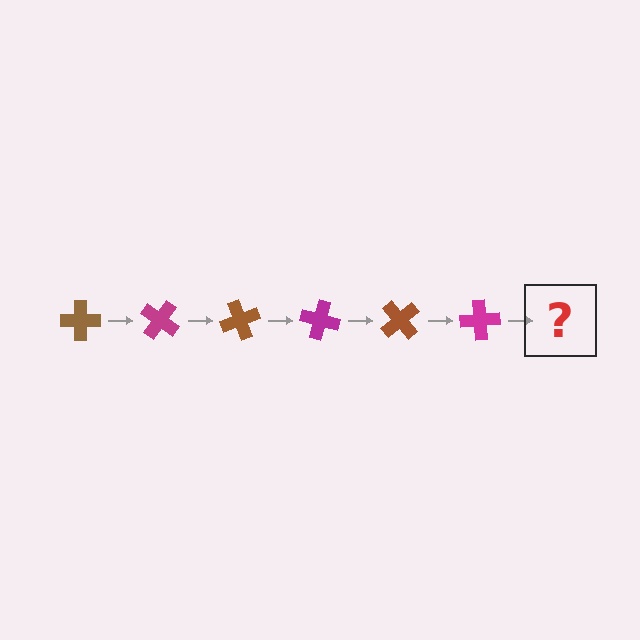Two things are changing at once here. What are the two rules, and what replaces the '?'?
The two rules are that it rotates 35 degrees each step and the color cycles through brown and magenta. The '?' should be a brown cross, rotated 210 degrees from the start.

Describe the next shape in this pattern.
It should be a brown cross, rotated 210 degrees from the start.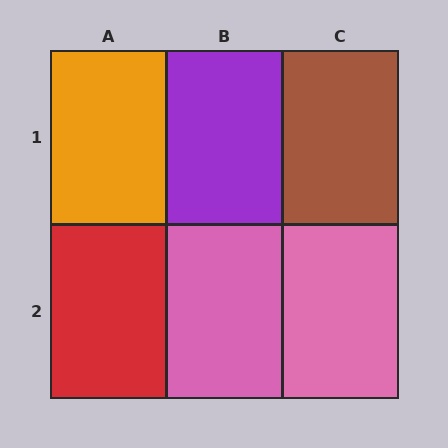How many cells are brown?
1 cell is brown.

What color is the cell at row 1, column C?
Brown.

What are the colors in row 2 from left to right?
Red, pink, pink.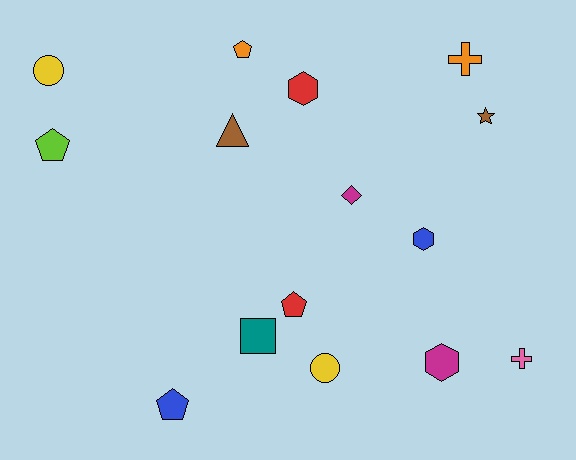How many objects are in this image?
There are 15 objects.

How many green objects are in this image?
There are no green objects.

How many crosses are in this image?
There are 2 crosses.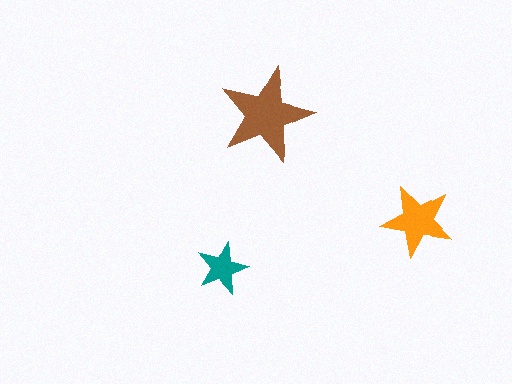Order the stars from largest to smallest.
the brown one, the orange one, the teal one.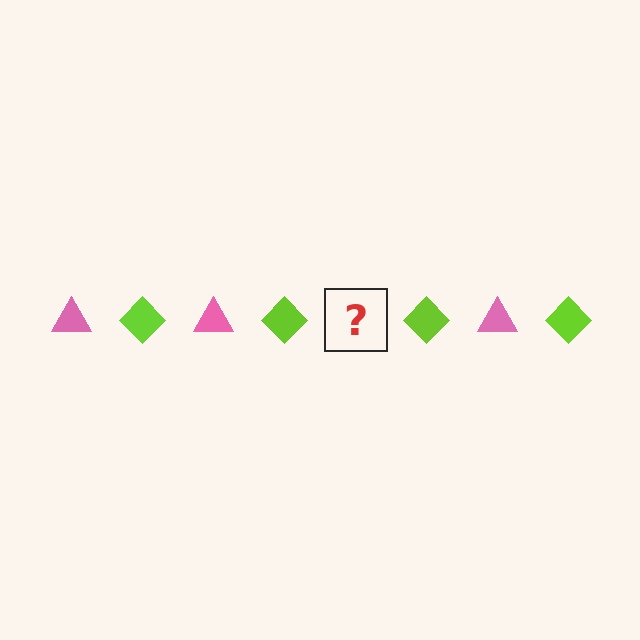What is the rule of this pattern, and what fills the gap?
The rule is that the pattern alternates between pink triangle and lime diamond. The gap should be filled with a pink triangle.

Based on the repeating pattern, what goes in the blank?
The blank should be a pink triangle.